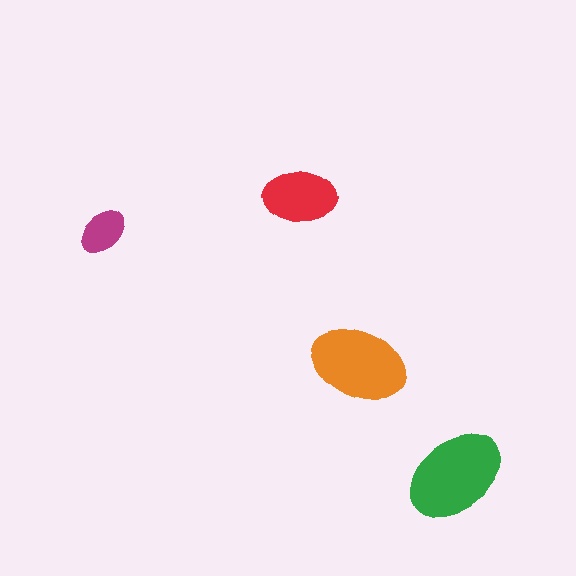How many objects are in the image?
There are 4 objects in the image.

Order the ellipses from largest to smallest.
the green one, the orange one, the red one, the magenta one.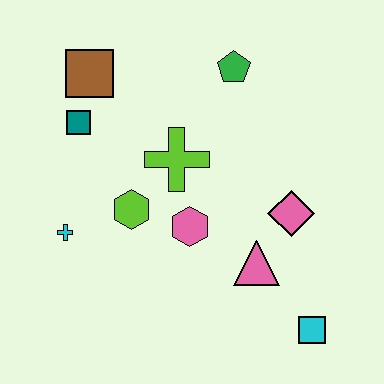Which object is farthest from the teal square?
The cyan square is farthest from the teal square.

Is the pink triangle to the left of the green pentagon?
No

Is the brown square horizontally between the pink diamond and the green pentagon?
No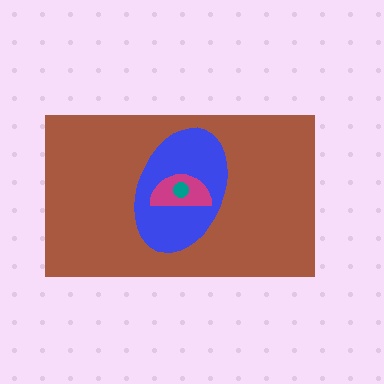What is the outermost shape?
The brown rectangle.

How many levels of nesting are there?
4.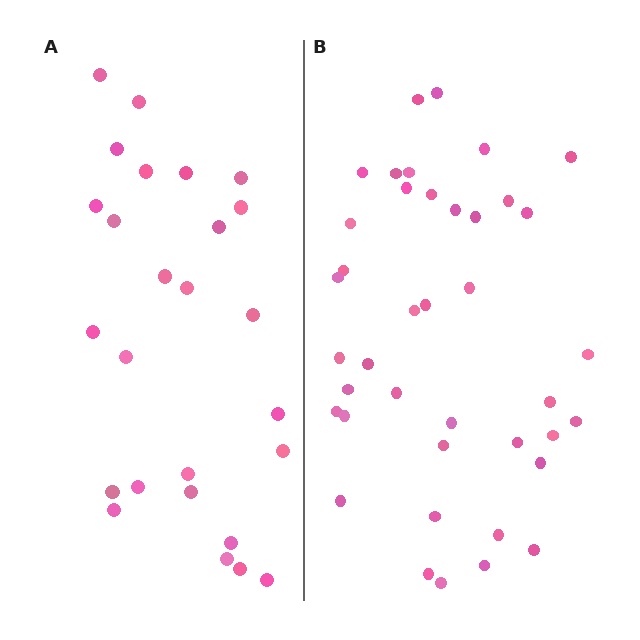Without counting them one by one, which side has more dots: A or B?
Region B (the right region) has more dots.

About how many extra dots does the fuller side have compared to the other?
Region B has approximately 15 more dots than region A.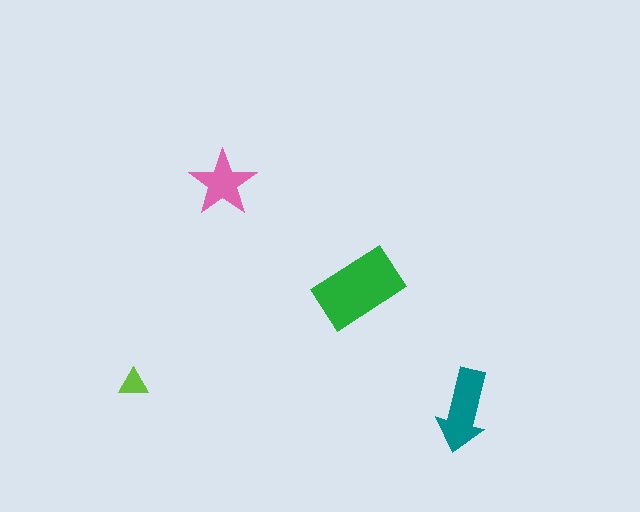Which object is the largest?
The green rectangle.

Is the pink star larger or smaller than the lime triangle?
Larger.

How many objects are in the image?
There are 4 objects in the image.